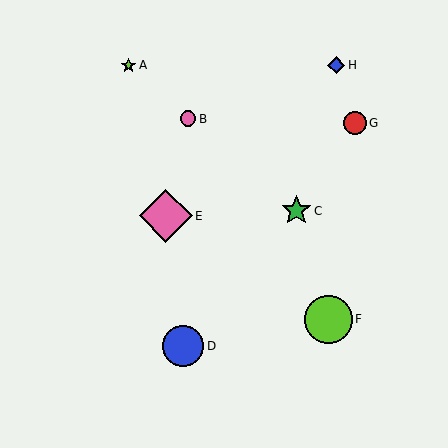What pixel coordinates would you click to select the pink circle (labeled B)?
Click at (188, 119) to select the pink circle B.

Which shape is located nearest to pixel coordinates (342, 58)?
The blue diamond (labeled H) at (336, 65) is nearest to that location.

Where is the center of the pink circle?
The center of the pink circle is at (188, 119).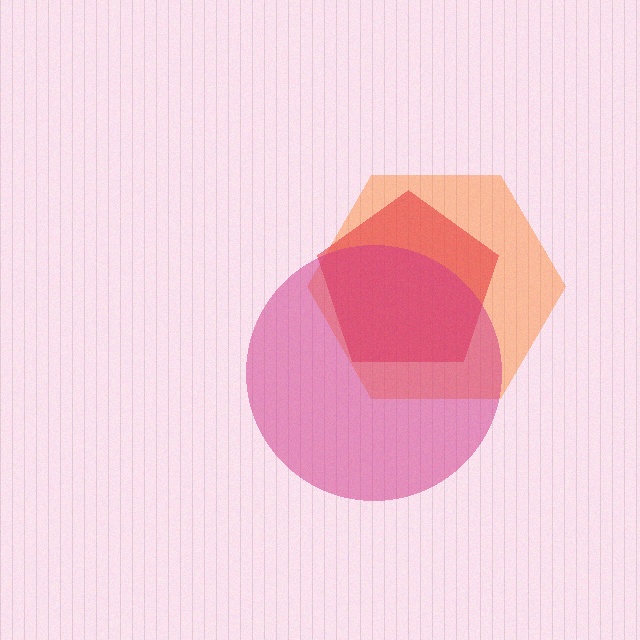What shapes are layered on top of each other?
The layered shapes are: an orange hexagon, a red pentagon, a magenta circle.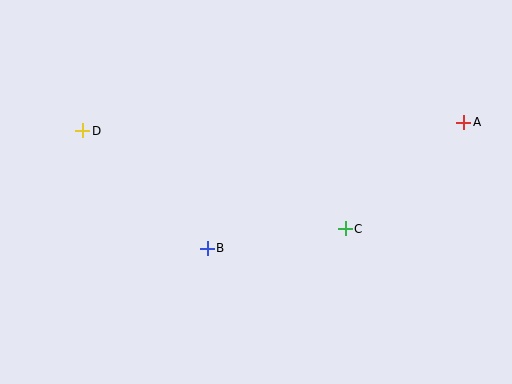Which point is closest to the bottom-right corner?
Point C is closest to the bottom-right corner.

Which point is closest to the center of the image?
Point B at (207, 248) is closest to the center.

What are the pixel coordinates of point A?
Point A is at (464, 122).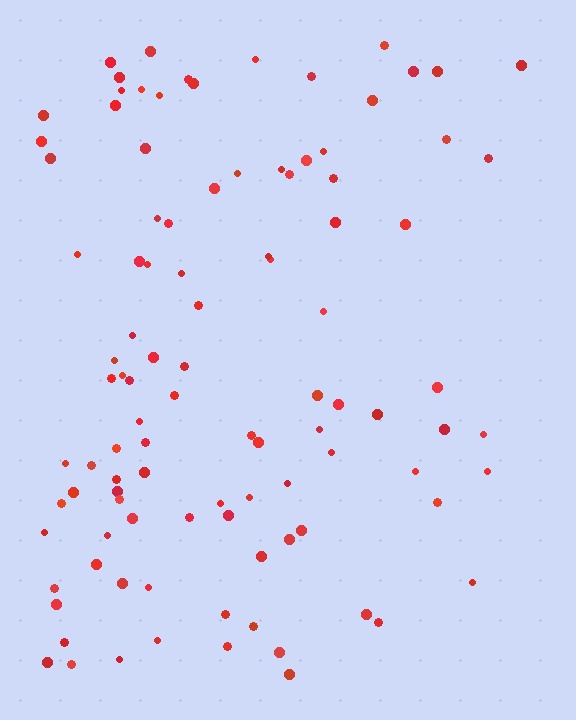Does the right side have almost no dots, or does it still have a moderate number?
Still a moderate number, just noticeably fewer than the left.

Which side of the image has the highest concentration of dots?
The left.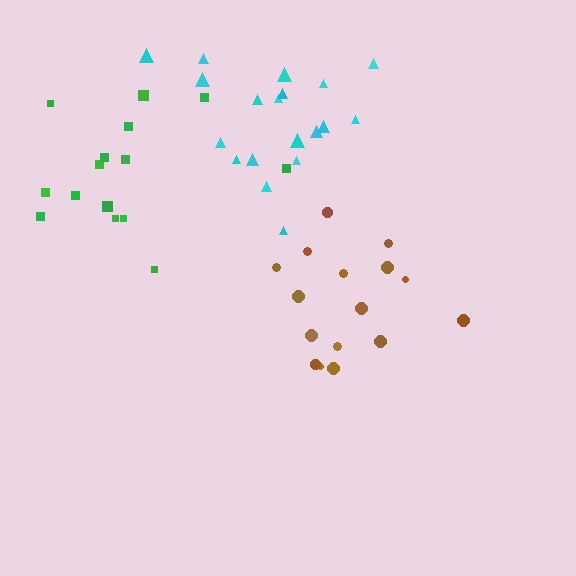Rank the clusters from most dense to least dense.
cyan, brown, green.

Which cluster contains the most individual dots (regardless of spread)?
Cyan (19).